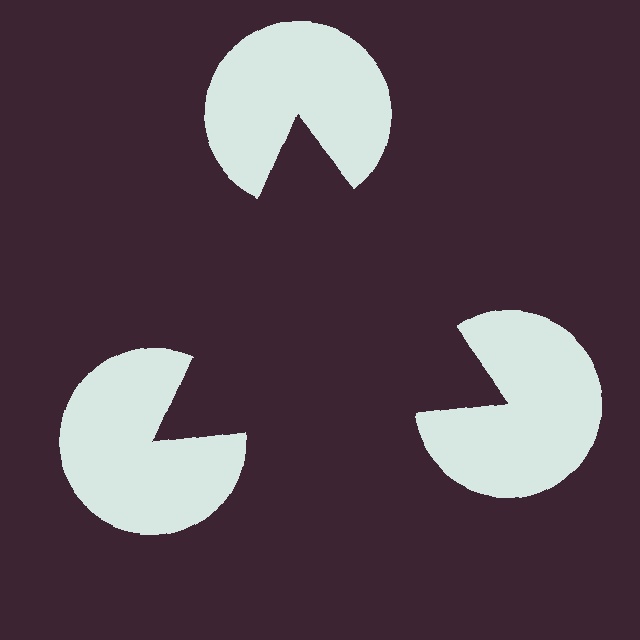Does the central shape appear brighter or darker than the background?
It typically appears slightly darker than the background, even though no actual brightness change is drawn.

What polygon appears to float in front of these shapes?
An illusory triangle — its edges are inferred from the aligned wedge cuts in the pac-man discs, not physically drawn.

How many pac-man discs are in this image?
There are 3 — one at each vertex of the illusory triangle.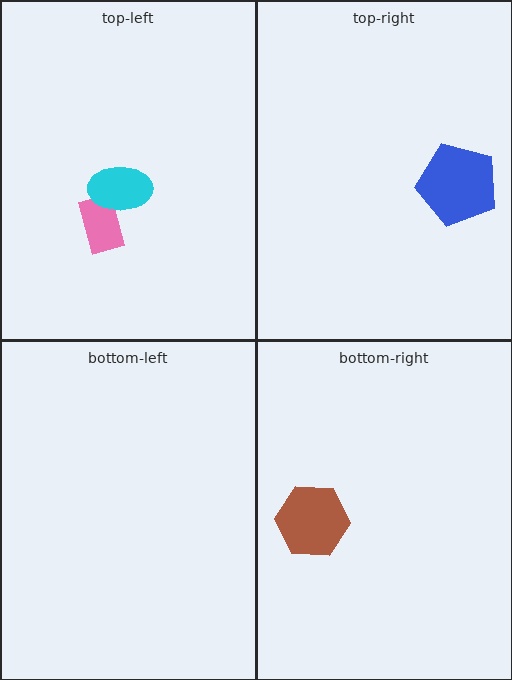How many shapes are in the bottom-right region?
1.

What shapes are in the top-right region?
The blue pentagon.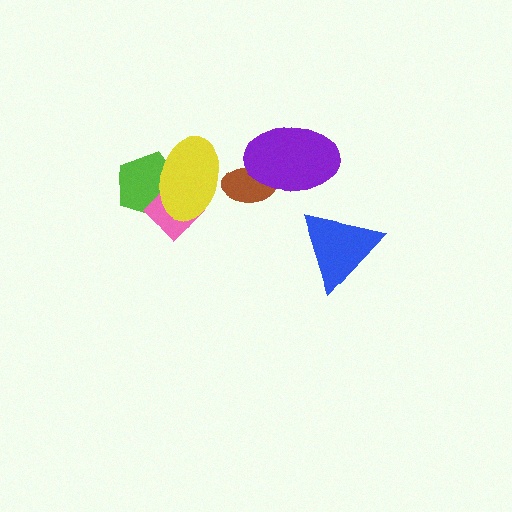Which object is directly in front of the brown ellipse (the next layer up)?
The yellow ellipse is directly in front of the brown ellipse.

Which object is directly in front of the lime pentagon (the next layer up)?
The pink diamond is directly in front of the lime pentagon.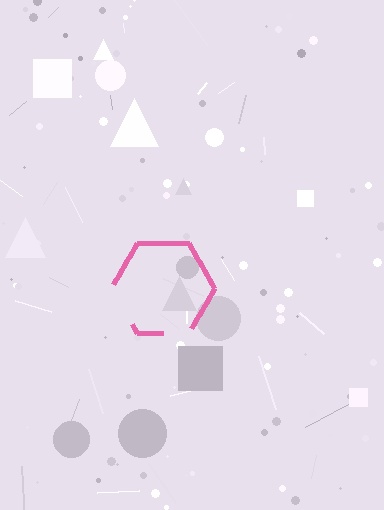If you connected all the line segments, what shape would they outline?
They would outline a hexagon.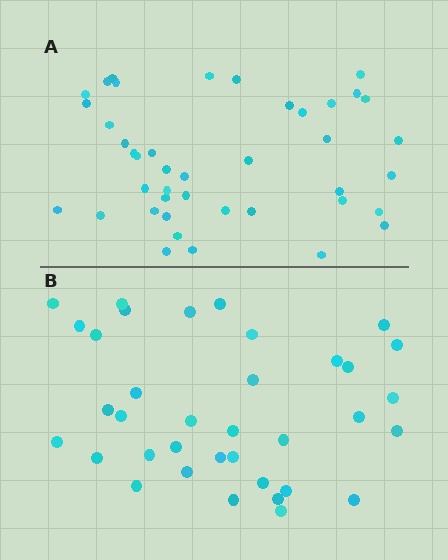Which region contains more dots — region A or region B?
Region A (the top region) has more dots.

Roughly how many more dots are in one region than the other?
Region A has about 6 more dots than region B.